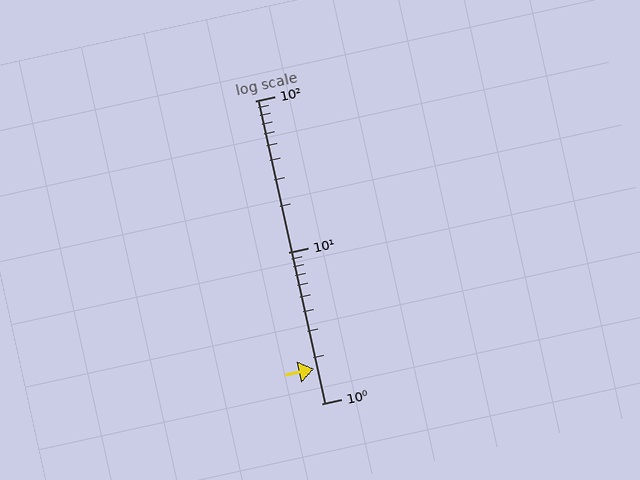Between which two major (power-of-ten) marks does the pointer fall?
The pointer is between 1 and 10.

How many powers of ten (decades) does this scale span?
The scale spans 2 decades, from 1 to 100.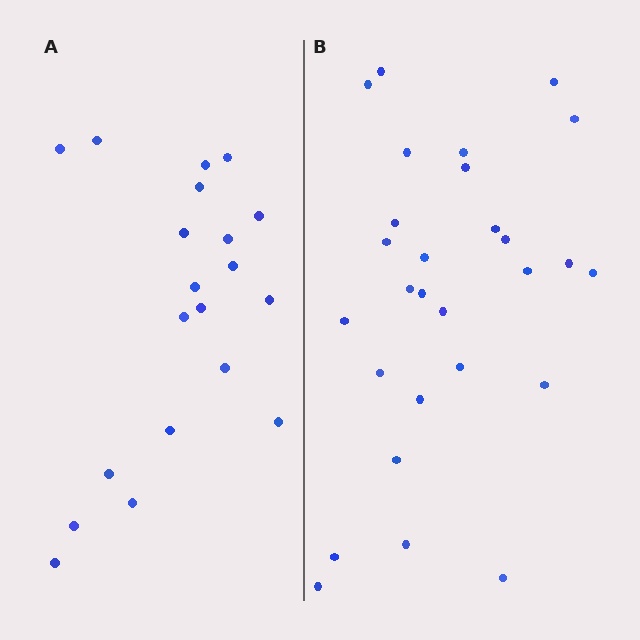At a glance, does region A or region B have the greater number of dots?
Region B (the right region) has more dots.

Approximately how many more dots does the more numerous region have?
Region B has roughly 8 or so more dots than region A.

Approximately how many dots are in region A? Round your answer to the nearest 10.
About 20 dots.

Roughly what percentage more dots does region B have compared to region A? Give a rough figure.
About 40% more.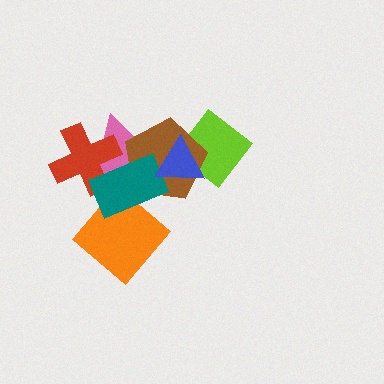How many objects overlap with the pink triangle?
3 objects overlap with the pink triangle.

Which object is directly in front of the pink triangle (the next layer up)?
The brown pentagon is directly in front of the pink triangle.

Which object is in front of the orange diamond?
The teal rectangle is in front of the orange diamond.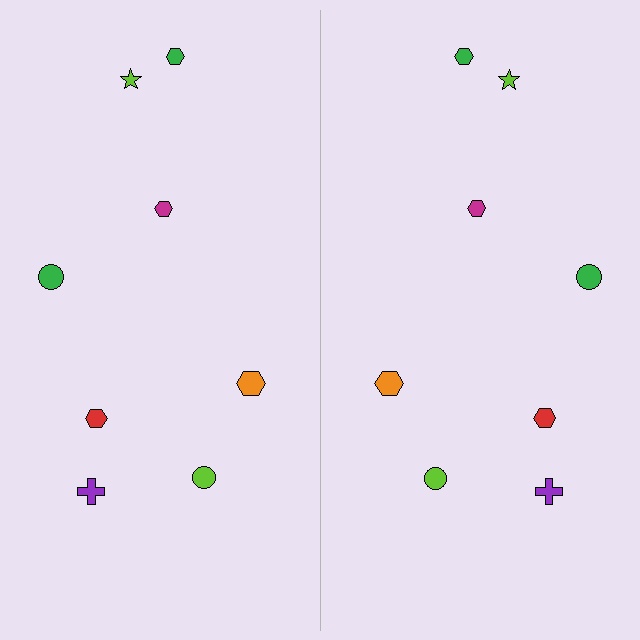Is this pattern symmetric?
Yes, this pattern has bilateral (reflection) symmetry.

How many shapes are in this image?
There are 16 shapes in this image.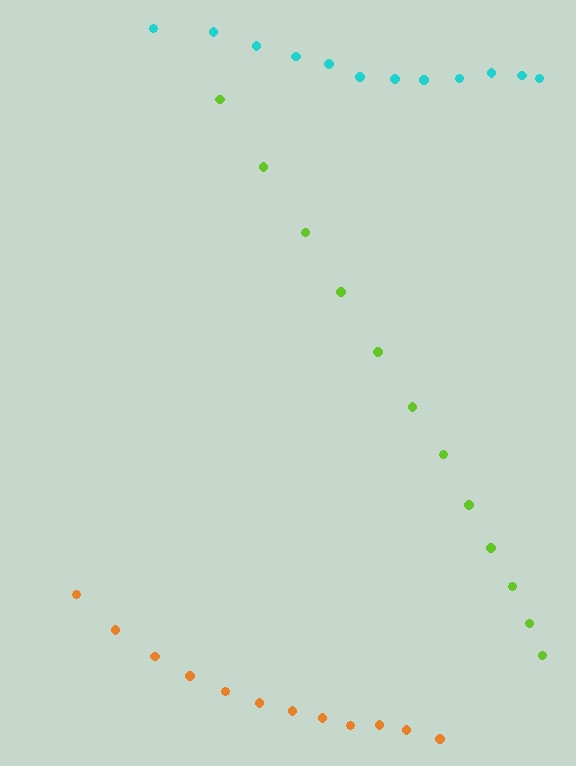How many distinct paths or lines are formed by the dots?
There are 3 distinct paths.